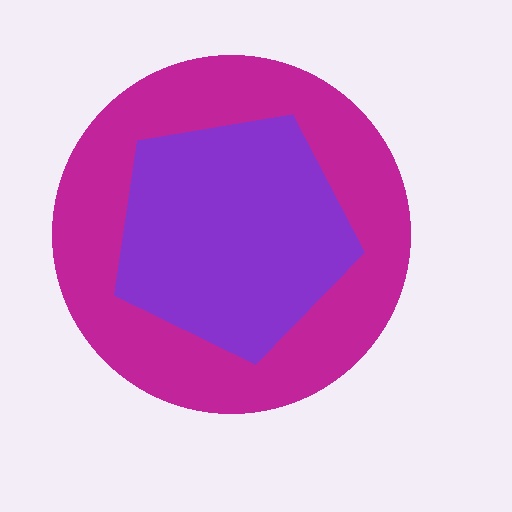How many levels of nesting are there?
2.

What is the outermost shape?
The magenta circle.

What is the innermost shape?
The purple pentagon.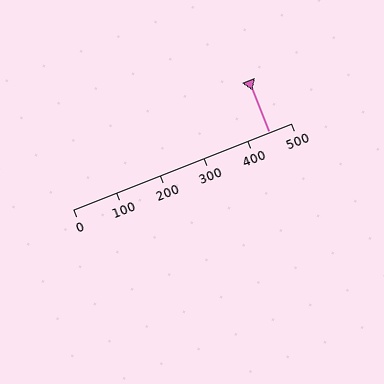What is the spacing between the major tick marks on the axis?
The major ticks are spaced 100 apart.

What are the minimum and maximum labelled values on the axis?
The axis runs from 0 to 500.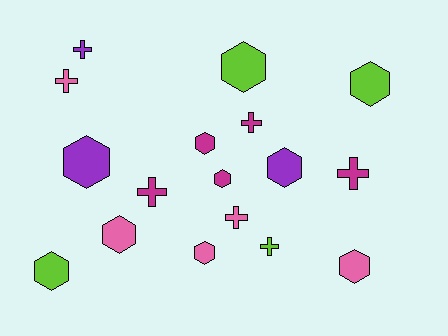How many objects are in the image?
There are 17 objects.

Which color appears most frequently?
Pink, with 5 objects.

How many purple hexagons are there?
There are 2 purple hexagons.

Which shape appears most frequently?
Hexagon, with 10 objects.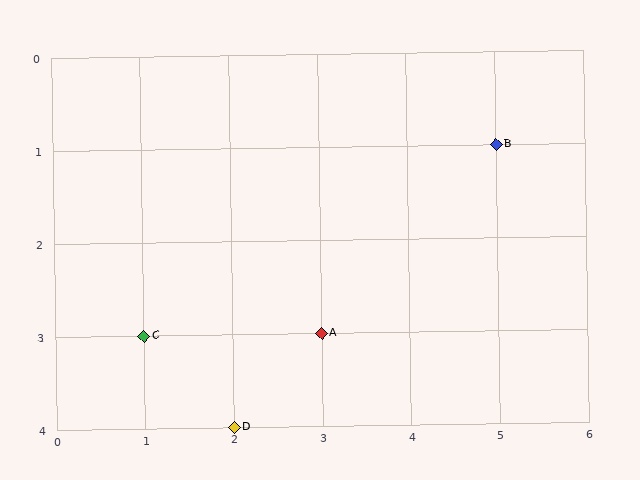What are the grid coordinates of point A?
Point A is at grid coordinates (3, 3).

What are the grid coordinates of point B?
Point B is at grid coordinates (5, 1).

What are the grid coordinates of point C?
Point C is at grid coordinates (1, 3).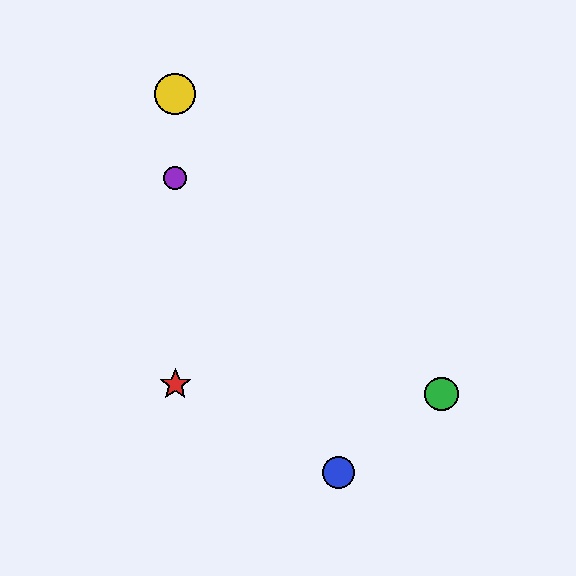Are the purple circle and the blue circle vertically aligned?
No, the purple circle is at x≈175 and the blue circle is at x≈338.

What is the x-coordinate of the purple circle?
The purple circle is at x≈175.